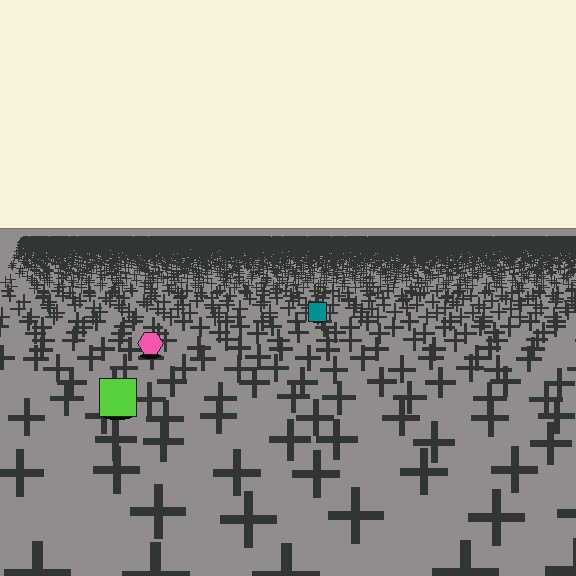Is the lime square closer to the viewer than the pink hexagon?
Yes. The lime square is closer — you can tell from the texture gradient: the ground texture is coarser near it.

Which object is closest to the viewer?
The lime square is closest. The texture marks near it are larger and more spread out.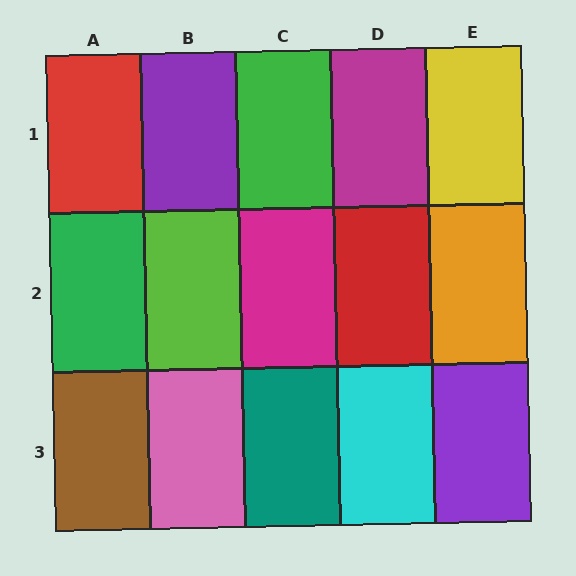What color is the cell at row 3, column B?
Pink.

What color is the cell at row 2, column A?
Green.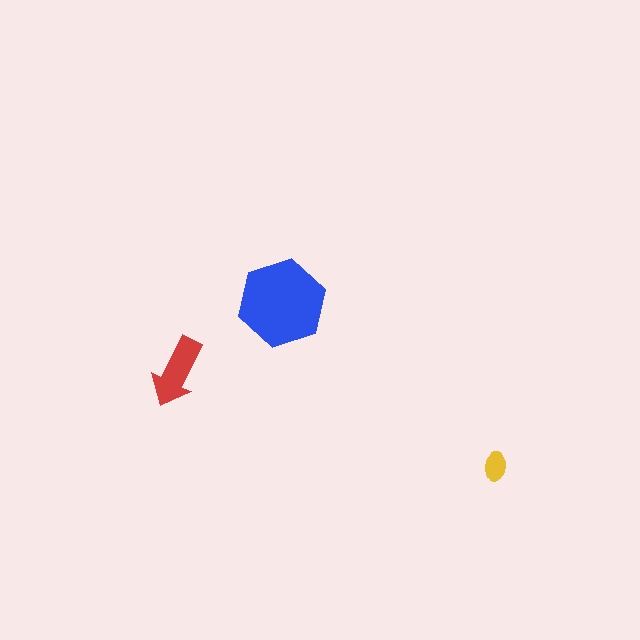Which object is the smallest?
The yellow ellipse.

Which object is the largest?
The blue hexagon.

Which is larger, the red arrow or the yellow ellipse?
The red arrow.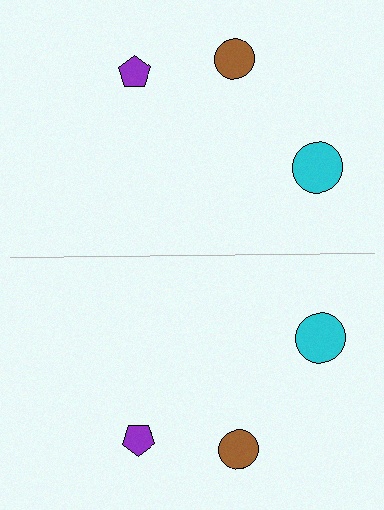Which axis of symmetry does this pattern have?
The pattern has a horizontal axis of symmetry running through the center of the image.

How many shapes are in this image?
There are 6 shapes in this image.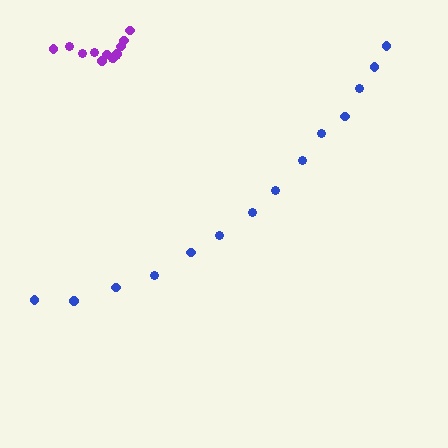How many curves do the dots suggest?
There are 2 distinct paths.